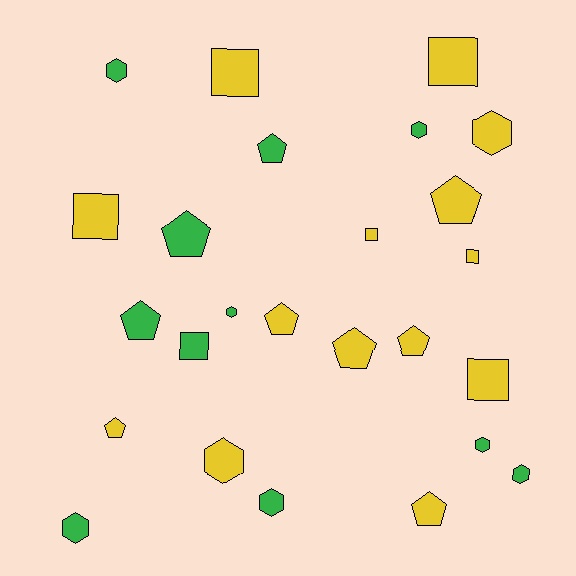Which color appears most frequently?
Yellow, with 14 objects.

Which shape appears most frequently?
Hexagon, with 9 objects.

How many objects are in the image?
There are 25 objects.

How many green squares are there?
There is 1 green square.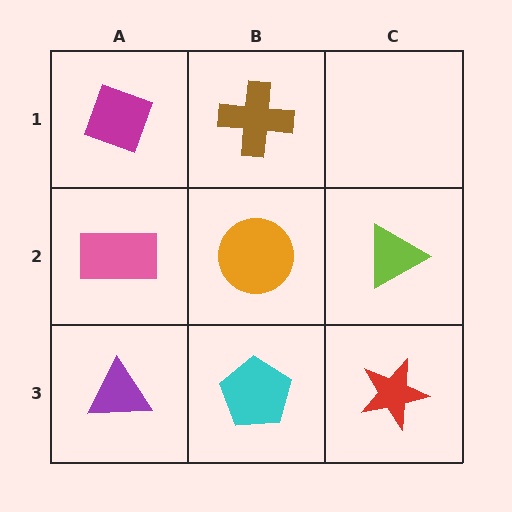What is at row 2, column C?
A lime triangle.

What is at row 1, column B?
A brown cross.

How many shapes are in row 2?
3 shapes.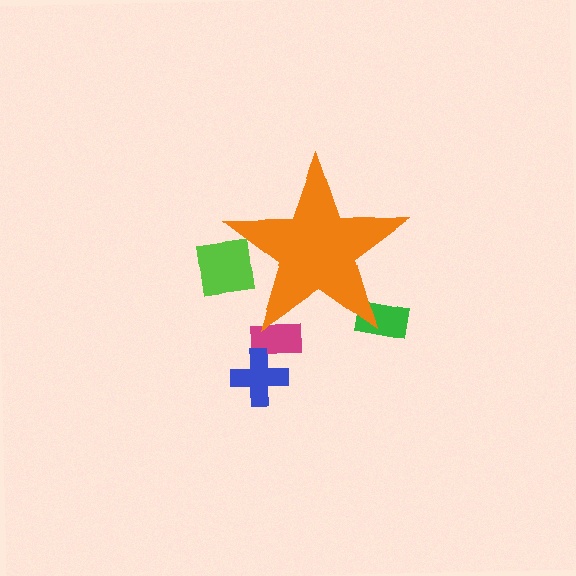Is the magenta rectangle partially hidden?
Yes, the magenta rectangle is partially hidden behind the orange star.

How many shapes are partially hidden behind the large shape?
3 shapes are partially hidden.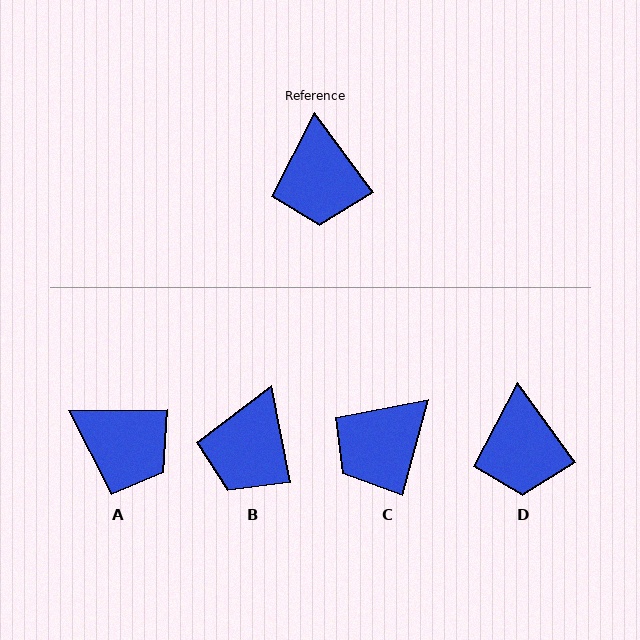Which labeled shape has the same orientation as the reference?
D.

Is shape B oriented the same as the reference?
No, it is off by about 25 degrees.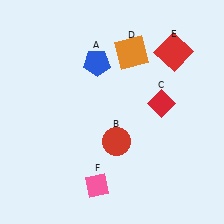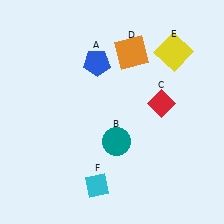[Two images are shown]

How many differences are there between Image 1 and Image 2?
There are 3 differences between the two images.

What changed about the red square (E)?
In Image 1, E is red. In Image 2, it changed to yellow.